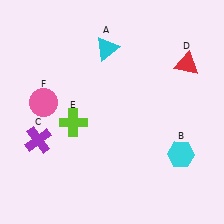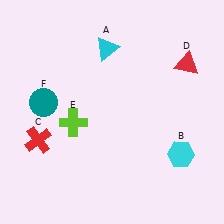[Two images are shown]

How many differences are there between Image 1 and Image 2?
There are 2 differences between the two images.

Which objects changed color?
C changed from purple to red. F changed from pink to teal.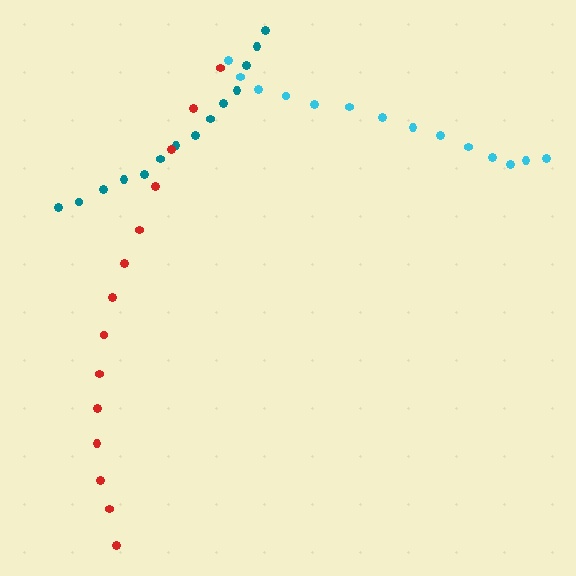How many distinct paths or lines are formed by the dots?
There are 3 distinct paths.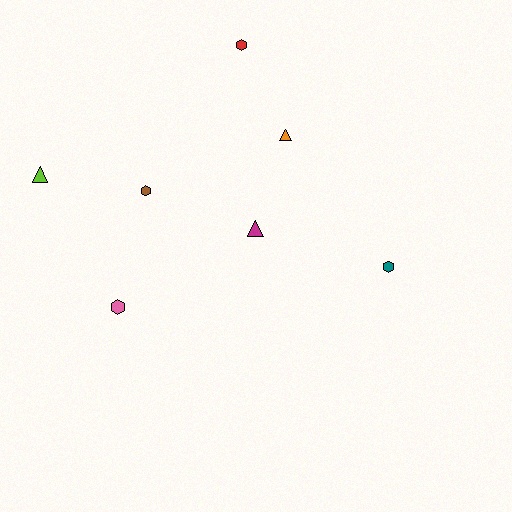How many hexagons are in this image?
There are 4 hexagons.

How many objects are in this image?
There are 7 objects.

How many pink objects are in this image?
There is 1 pink object.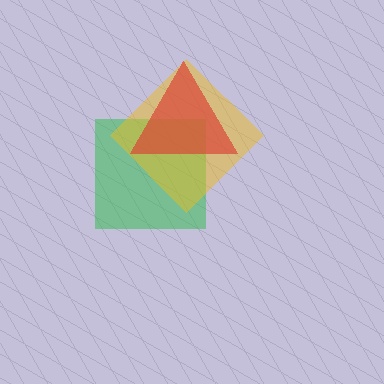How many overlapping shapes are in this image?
There are 3 overlapping shapes in the image.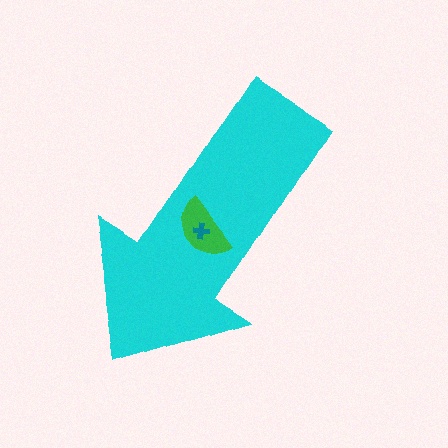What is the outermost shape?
The cyan arrow.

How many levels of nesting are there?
3.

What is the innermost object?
The teal cross.